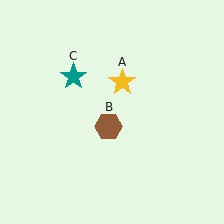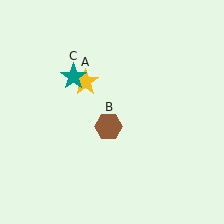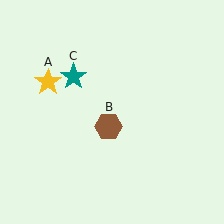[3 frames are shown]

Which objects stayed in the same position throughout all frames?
Brown hexagon (object B) and teal star (object C) remained stationary.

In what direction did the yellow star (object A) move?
The yellow star (object A) moved left.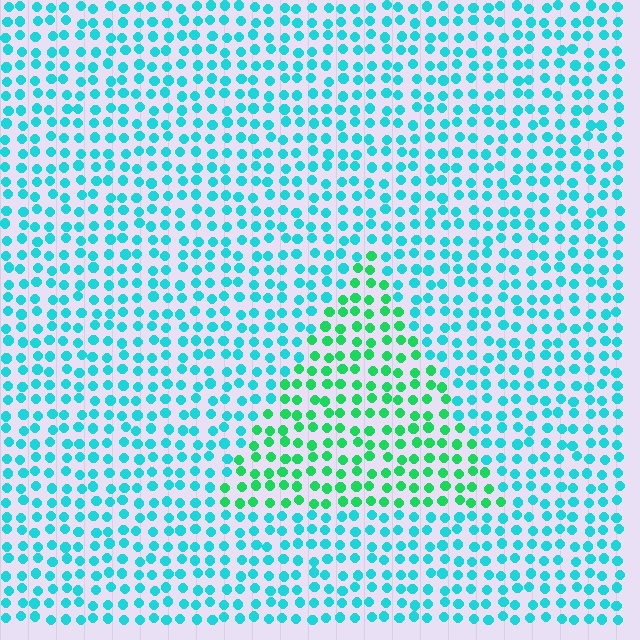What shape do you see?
I see a triangle.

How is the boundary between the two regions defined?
The boundary is defined purely by a slight shift in hue (about 40 degrees). Spacing, size, and orientation are identical on both sides.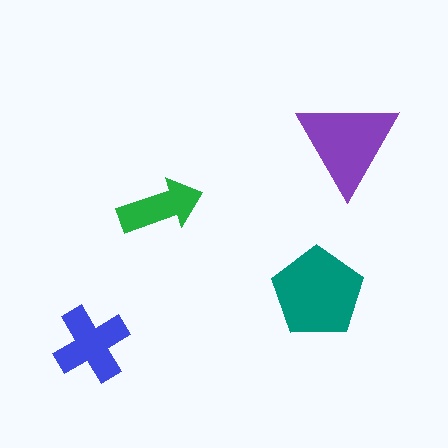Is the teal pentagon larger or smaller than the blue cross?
Larger.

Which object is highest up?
The purple triangle is topmost.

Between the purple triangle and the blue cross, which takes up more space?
The purple triangle.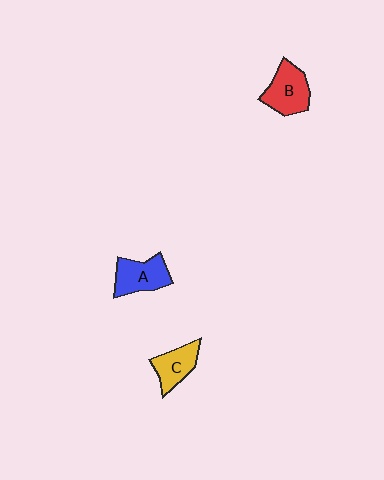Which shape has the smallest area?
Shape C (yellow).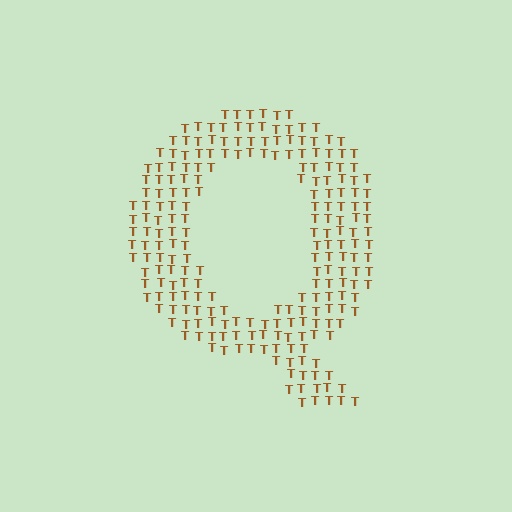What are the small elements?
The small elements are letter T's.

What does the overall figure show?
The overall figure shows the letter Q.